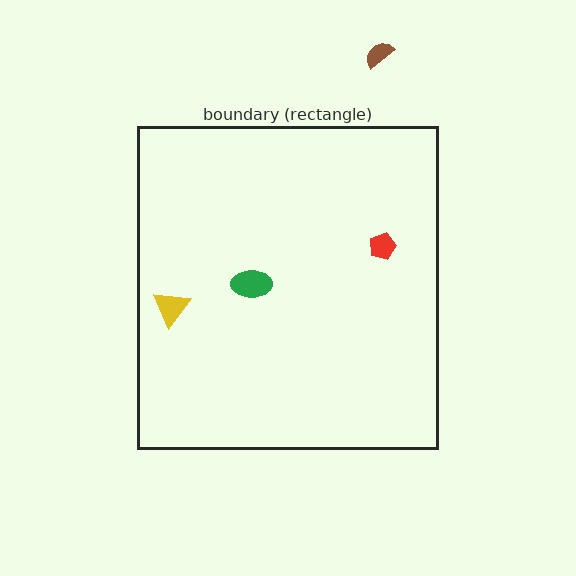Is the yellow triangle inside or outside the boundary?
Inside.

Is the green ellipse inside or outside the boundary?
Inside.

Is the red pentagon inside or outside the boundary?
Inside.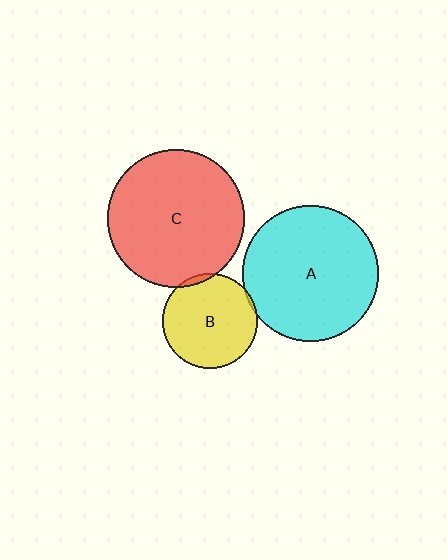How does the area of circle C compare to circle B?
Approximately 2.1 times.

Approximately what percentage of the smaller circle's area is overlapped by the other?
Approximately 5%.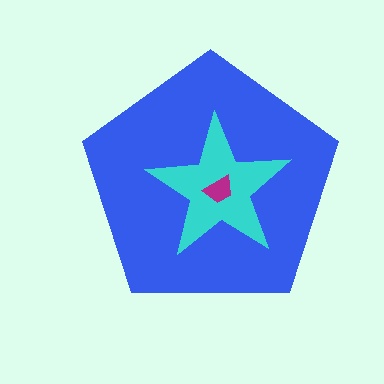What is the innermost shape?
The magenta trapezoid.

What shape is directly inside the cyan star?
The magenta trapezoid.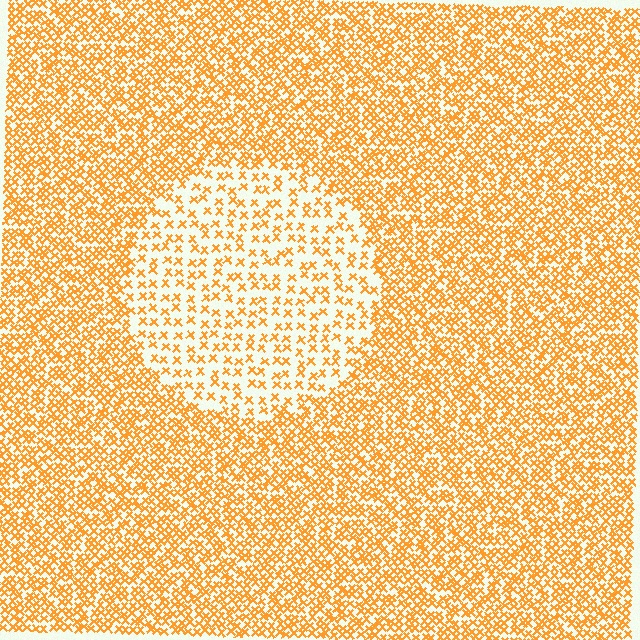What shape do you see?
I see a circle.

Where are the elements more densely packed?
The elements are more densely packed outside the circle boundary.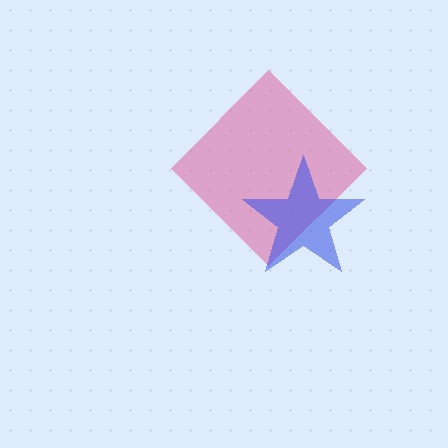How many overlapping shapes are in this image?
There are 2 overlapping shapes in the image.